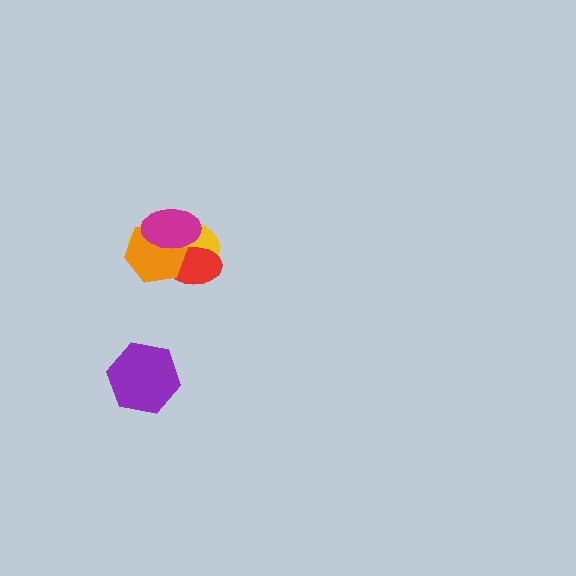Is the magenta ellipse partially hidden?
No, no other shape covers it.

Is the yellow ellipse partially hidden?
Yes, it is partially covered by another shape.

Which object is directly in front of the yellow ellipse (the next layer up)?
The red ellipse is directly in front of the yellow ellipse.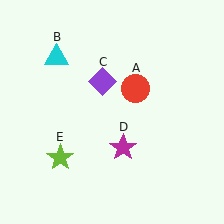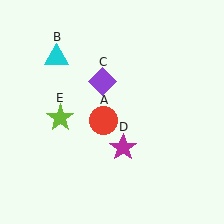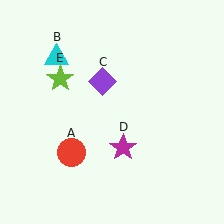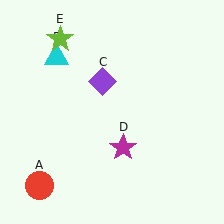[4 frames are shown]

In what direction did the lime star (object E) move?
The lime star (object E) moved up.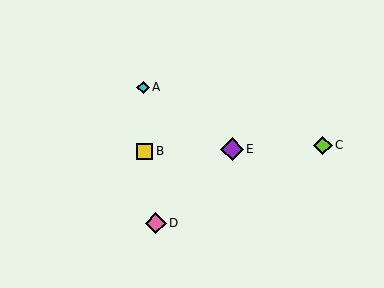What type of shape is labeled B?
Shape B is a yellow square.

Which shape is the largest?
The purple diamond (labeled E) is the largest.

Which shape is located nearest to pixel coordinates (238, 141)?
The purple diamond (labeled E) at (232, 149) is nearest to that location.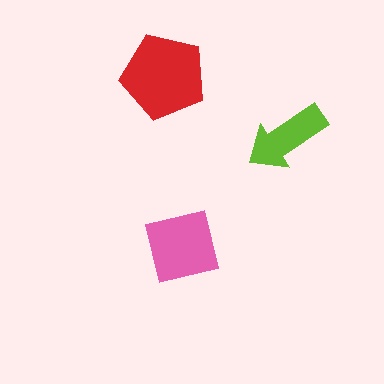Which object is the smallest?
The lime arrow.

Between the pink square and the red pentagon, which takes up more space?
The red pentagon.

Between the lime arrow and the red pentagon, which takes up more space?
The red pentagon.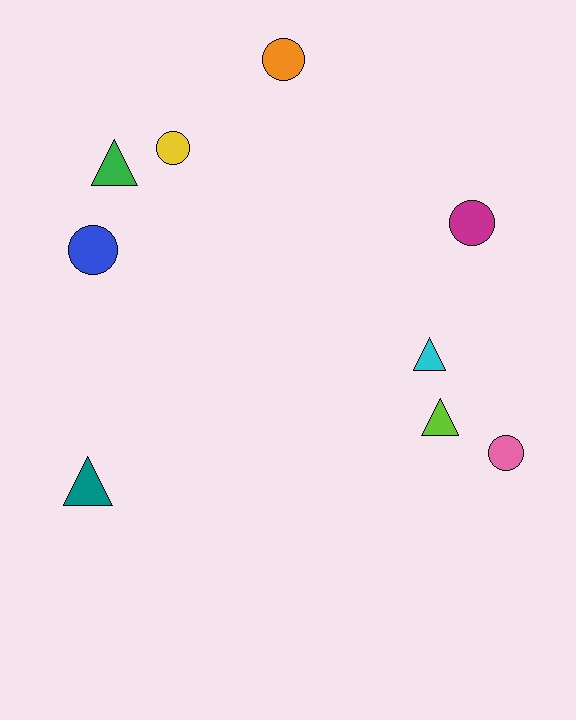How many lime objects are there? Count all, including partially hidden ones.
There is 1 lime object.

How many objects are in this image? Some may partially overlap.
There are 9 objects.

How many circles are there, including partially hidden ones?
There are 5 circles.